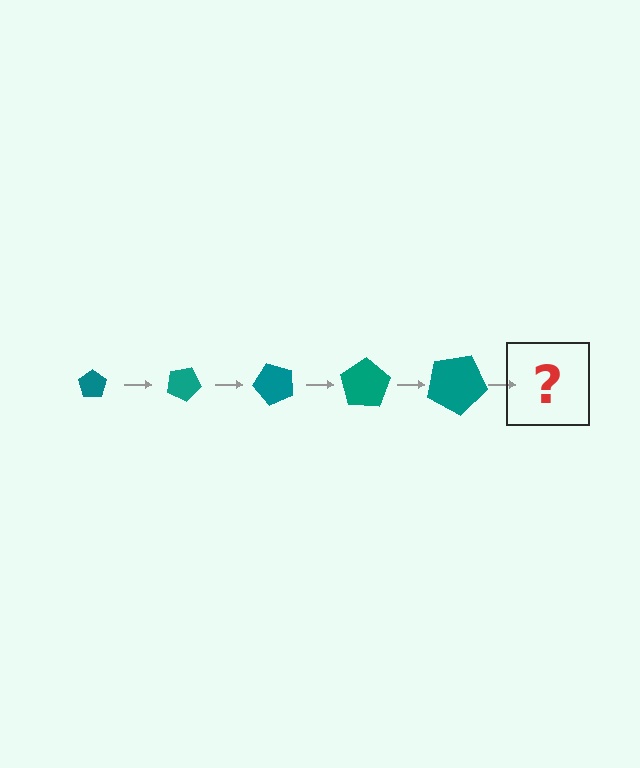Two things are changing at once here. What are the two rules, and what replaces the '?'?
The two rules are that the pentagon grows larger each step and it rotates 25 degrees each step. The '?' should be a pentagon, larger than the previous one and rotated 125 degrees from the start.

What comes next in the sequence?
The next element should be a pentagon, larger than the previous one and rotated 125 degrees from the start.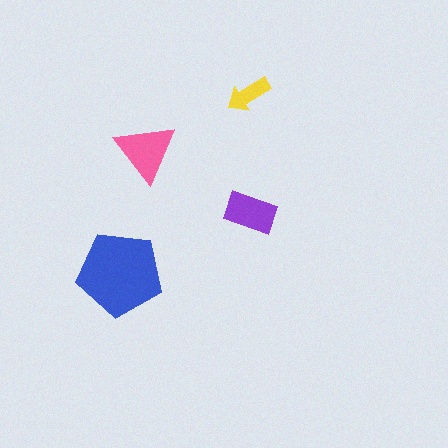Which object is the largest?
The blue pentagon.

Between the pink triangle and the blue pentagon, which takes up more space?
The blue pentagon.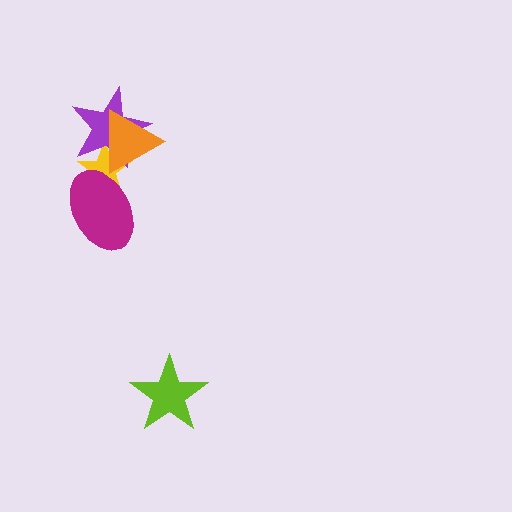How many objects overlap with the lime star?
0 objects overlap with the lime star.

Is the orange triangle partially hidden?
No, no other shape covers it.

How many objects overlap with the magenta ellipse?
1 object overlaps with the magenta ellipse.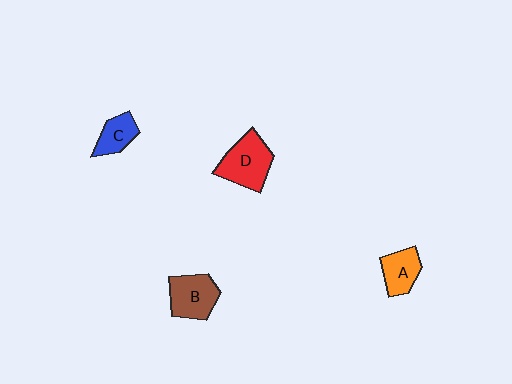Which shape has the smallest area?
Shape C (blue).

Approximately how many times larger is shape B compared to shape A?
Approximately 1.3 times.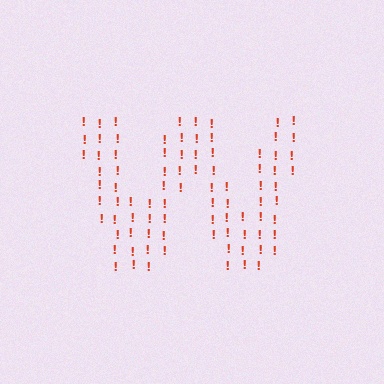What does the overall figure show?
The overall figure shows the letter W.